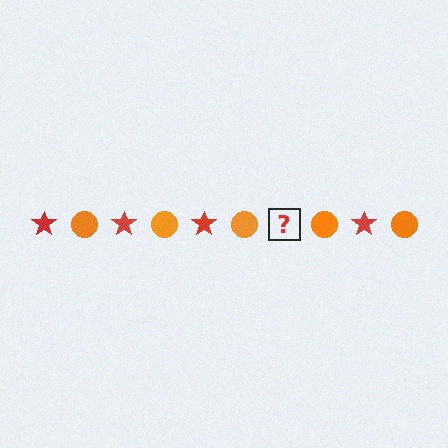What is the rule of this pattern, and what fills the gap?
The rule is that the pattern alternates between red star and orange circle. The gap should be filled with a red star.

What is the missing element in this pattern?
The missing element is a red star.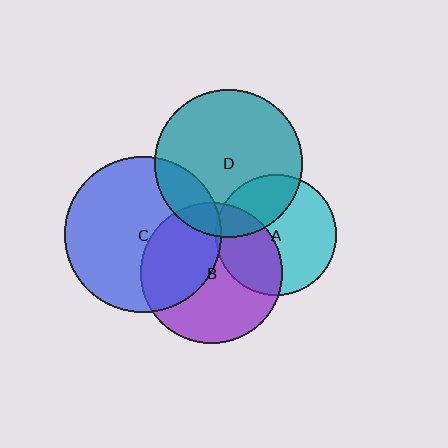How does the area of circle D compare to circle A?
Approximately 1.5 times.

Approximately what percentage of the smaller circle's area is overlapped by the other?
Approximately 15%.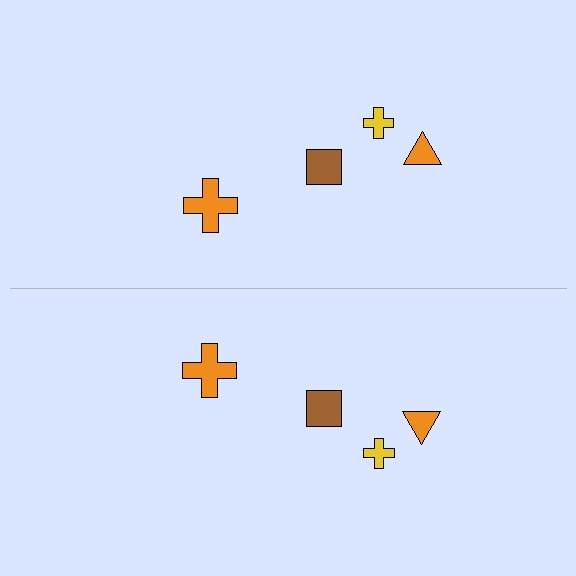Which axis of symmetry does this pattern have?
The pattern has a horizontal axis of symmetry running through the center of the image.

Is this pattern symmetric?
Yes, this pattern has bilateral (reflection) symmetry.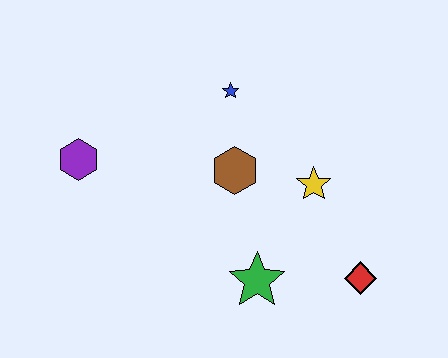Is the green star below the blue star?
Yes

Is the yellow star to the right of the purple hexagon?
Yes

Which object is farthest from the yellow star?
The purple hexagon is farthest from the yellow star.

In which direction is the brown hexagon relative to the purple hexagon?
The brown hexagon is to the right of the purple hexagon.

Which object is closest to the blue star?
The brown hexagon is closest to the blue star.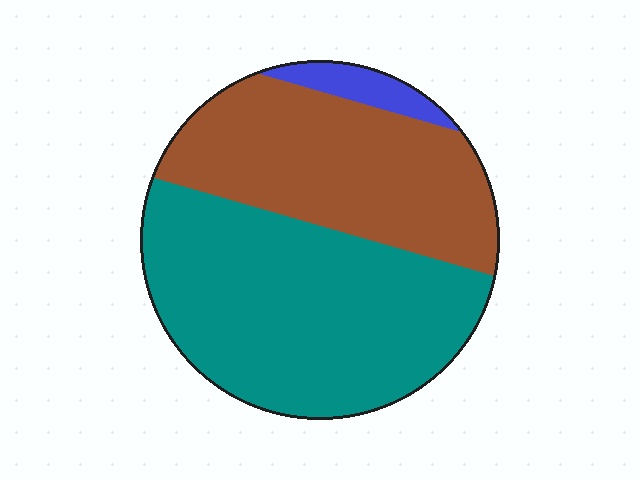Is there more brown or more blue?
Brown.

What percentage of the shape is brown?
Brown covers around 40% of the shape.